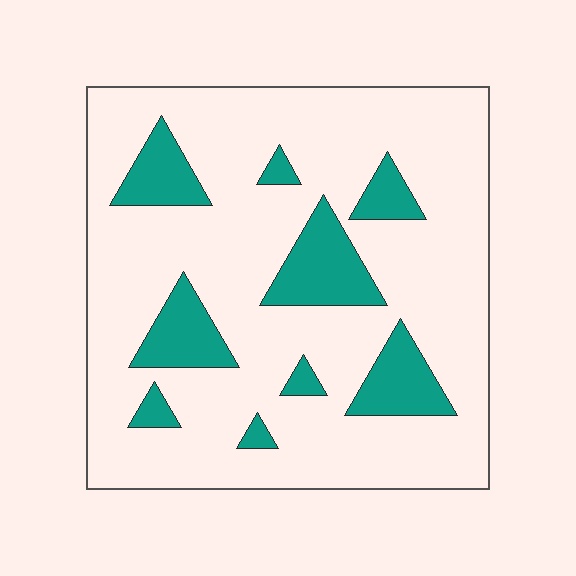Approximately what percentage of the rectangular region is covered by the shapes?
Approximately 20%.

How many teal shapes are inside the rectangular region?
9.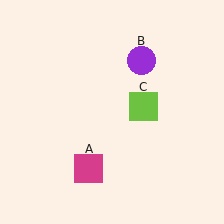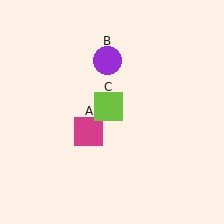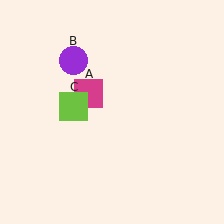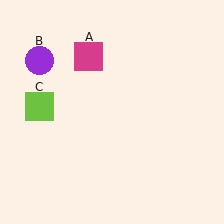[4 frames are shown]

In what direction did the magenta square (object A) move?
The magenta square (object A) moved up.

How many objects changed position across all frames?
3 objects changed position: magenta square (object A), purple circle (object B), lime square (object C).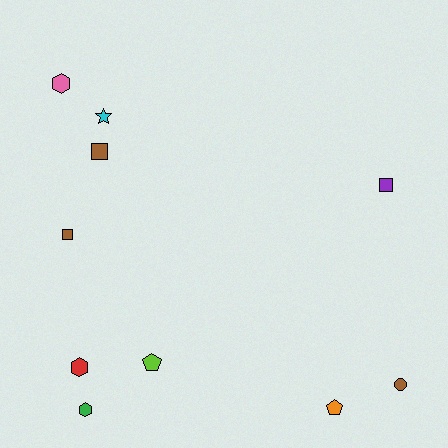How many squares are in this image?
There are 3 squares.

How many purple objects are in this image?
There is 1 purple object.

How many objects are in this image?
There are 10 objects.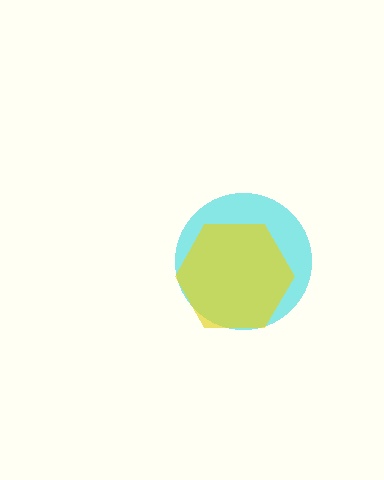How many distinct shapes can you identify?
There are 2 distinct shapes: a cyan circle, a yellow hexagon.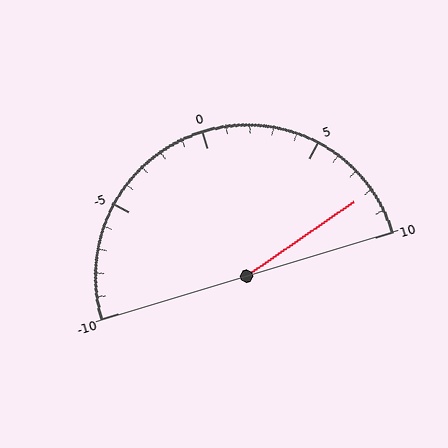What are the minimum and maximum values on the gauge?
The gauge ranges from -10 to 10.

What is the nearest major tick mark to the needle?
The nearest major tick mark is 10.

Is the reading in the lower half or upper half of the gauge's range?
The reading is in the upper half of the range (-10 to 10).